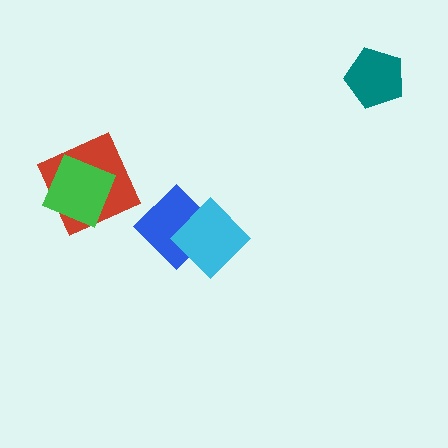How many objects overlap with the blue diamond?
1 object overlaps with the blue diamond.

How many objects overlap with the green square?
1 object overlaps with the green square.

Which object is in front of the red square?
The green square is in front of the red square.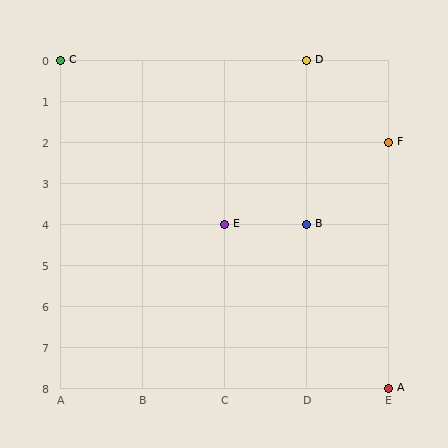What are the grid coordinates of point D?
Point D is at grid coordinates (D, 0).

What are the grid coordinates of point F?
Point F is at grid coordinates (E, 2).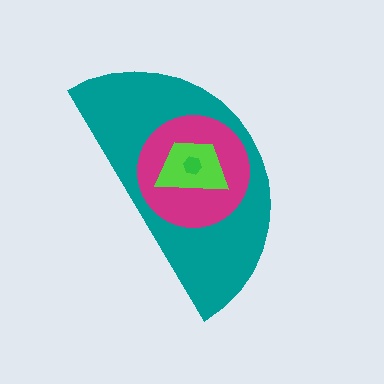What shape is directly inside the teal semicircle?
The magenta circle.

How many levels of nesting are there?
4.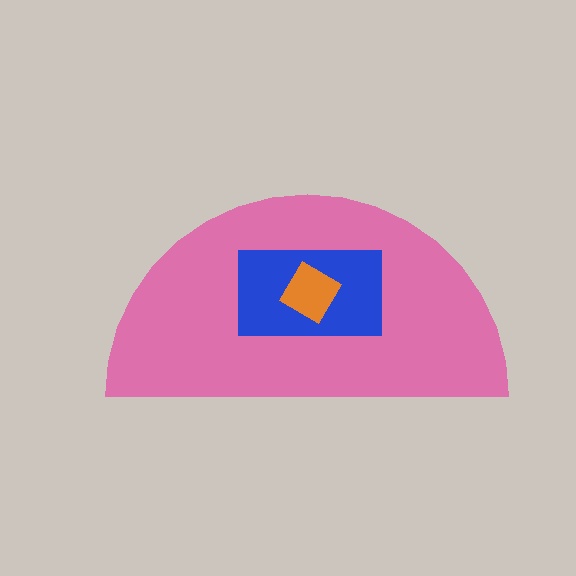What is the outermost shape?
The pink semicircle.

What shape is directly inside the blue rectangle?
The orange diamond.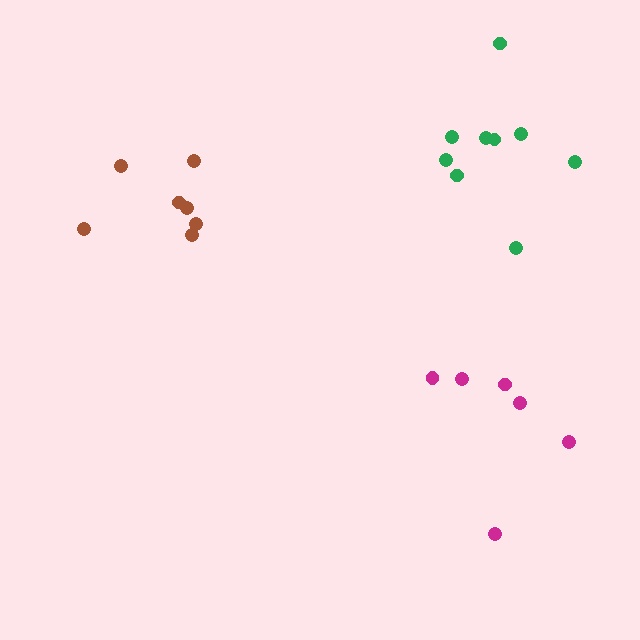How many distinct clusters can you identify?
There are 3 distinct clusters.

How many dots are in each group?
Group 1: 6 dots, Group 2: 9 dots, Group 3: 7 dots (22 total).